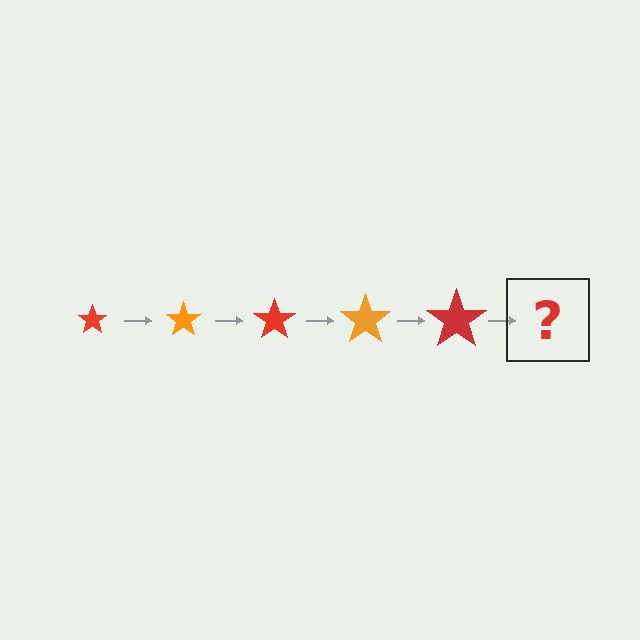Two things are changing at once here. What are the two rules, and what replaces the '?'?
The two rules are that the star grows larger each step and the color cycles through red and orange. The '?' should be an orange star, larger than the previous one.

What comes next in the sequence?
The next element should be an orange star, larger than the previous one.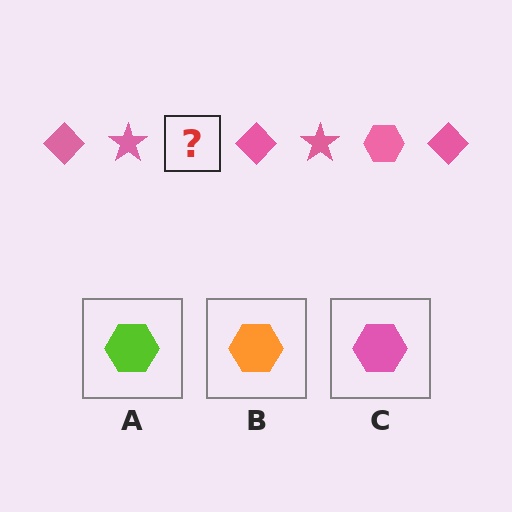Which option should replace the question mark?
Option C.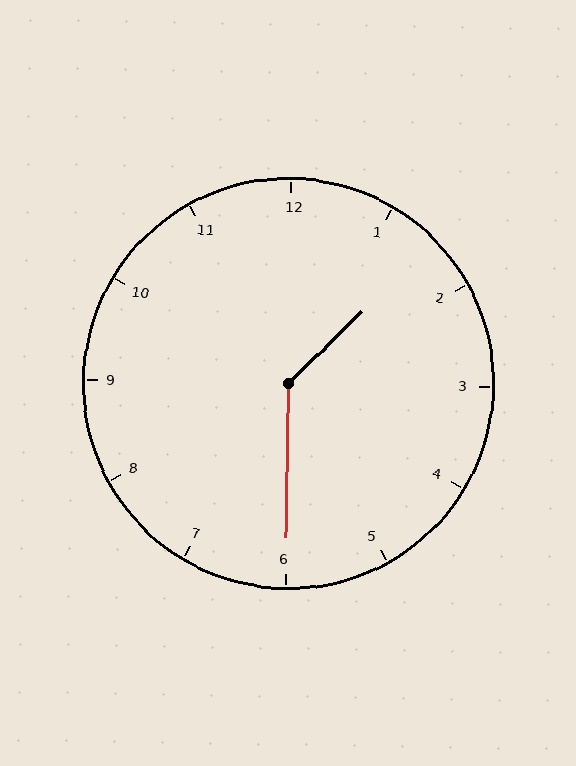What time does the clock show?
1:30.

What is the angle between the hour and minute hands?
Approximately 135 degrees.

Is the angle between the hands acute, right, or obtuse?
It is obtuse.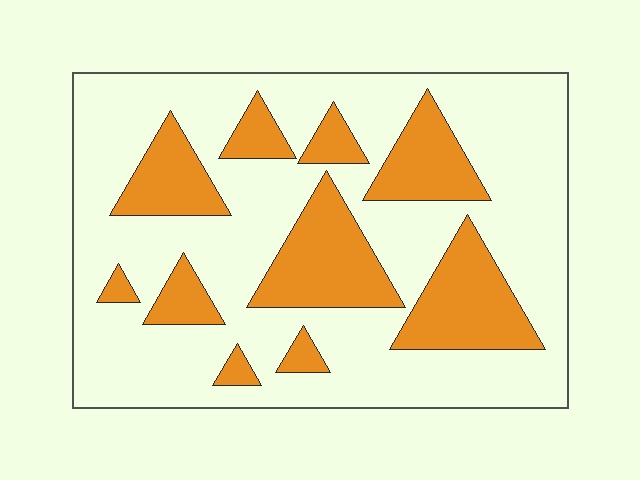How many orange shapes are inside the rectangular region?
10.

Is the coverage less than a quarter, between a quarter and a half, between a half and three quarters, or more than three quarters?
Between a quarter and a half.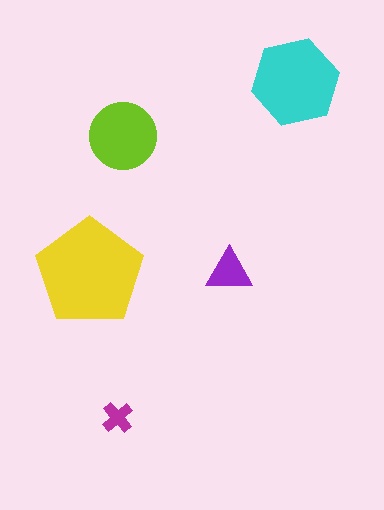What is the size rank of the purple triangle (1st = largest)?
4th.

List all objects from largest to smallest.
The yellow pentagon, the cyan hexagon, the lime circle, the purple triangle, the magenta cross.